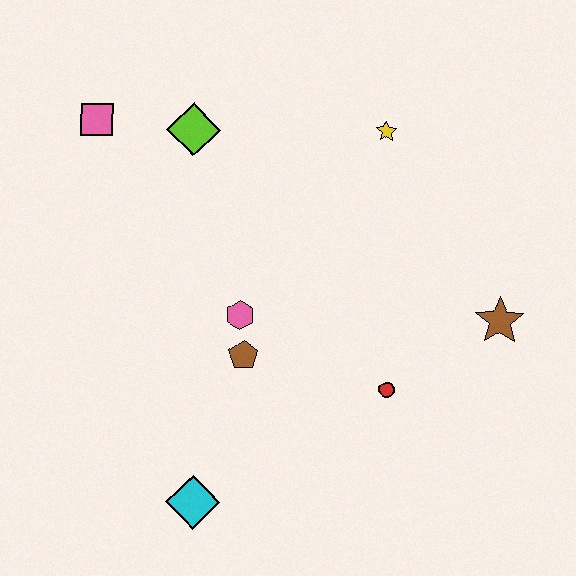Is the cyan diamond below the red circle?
Yes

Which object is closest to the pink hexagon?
The brown pentagon is closest to the pink hexagon.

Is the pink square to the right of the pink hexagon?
No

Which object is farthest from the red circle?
The pink square is farthest from the red circle.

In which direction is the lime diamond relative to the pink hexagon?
The lime diamond is above the pink hexagon.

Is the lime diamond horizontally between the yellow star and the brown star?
No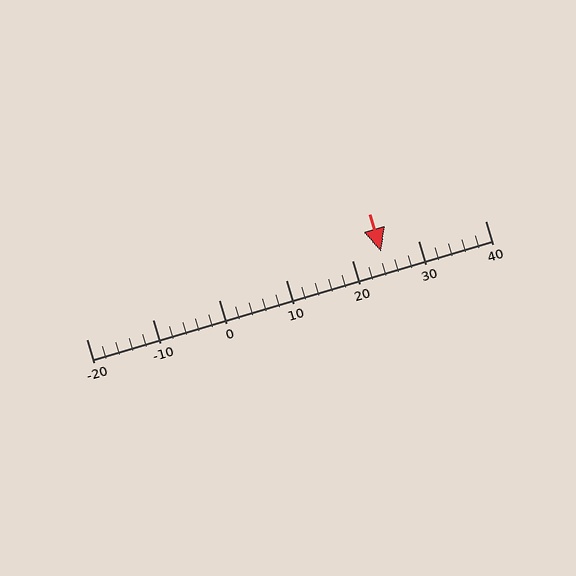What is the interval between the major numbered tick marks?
The major tick marks are spaced 10 units apart.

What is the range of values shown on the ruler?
The ruler shows values from -20 to 40.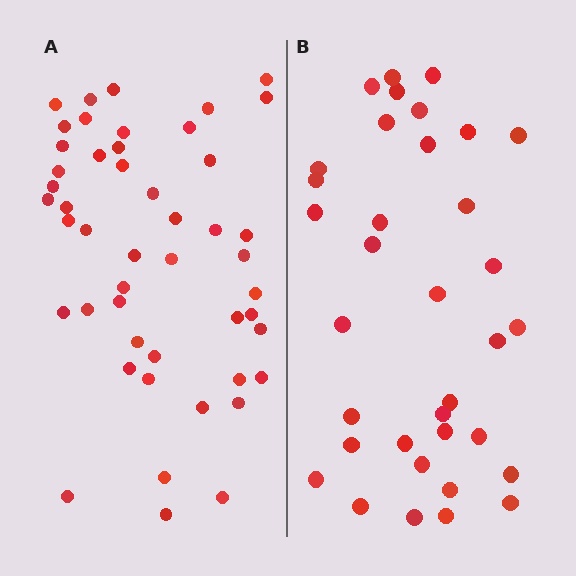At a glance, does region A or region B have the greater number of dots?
Region A (the left region) has more dots.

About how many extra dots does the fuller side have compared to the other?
Region A has approximately 15 more dots than region B.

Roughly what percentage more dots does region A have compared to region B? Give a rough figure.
About 35% more.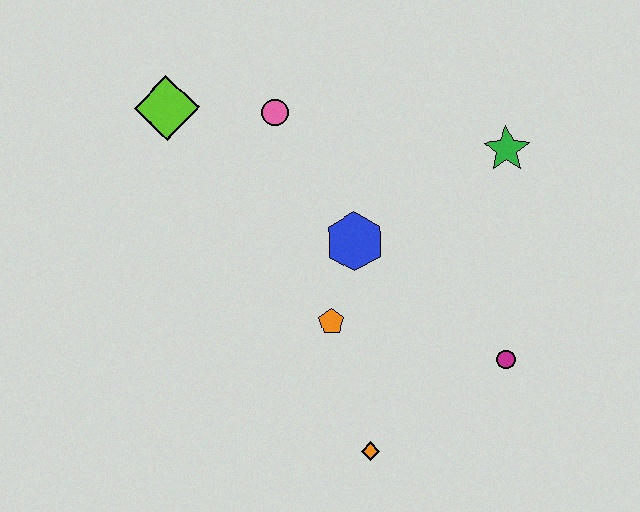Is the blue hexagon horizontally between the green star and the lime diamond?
Yes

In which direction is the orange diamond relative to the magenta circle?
The orange diamond is to the left of the magenta circle.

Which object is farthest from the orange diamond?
The lime diamond is farthest from the orange diamond.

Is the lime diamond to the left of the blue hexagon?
Yes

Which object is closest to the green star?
The blue hexagon is closest to the green star.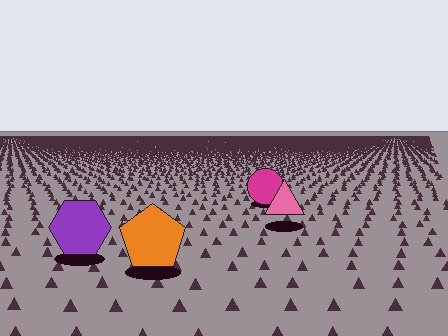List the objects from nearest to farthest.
From nearest to farthest: the orange pentagon, the purple hexagon, the pink triangle, the magenta circle.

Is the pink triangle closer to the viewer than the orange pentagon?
No. The orange pentagon is closer — you can tell from the texture gradient: the ground texture is coarser near it.